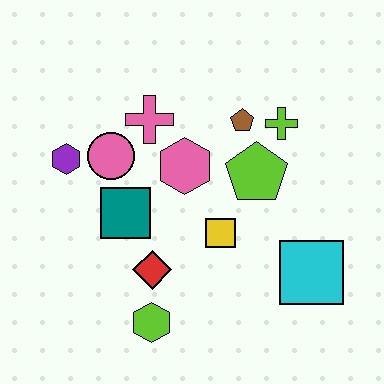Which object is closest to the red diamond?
The lime hexagon is closest to the red diamond.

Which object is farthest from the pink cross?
The cyan square is farthest from the pink cross.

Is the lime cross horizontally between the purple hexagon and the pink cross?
No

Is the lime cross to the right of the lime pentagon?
Yes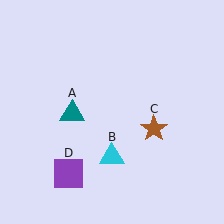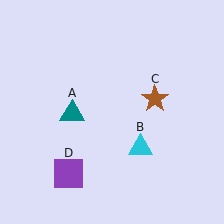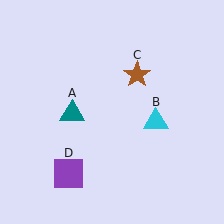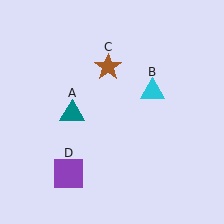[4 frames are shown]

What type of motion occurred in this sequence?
The cyan triangle (object B), brown star (object C) rotated counterclockwise around the center of the scene.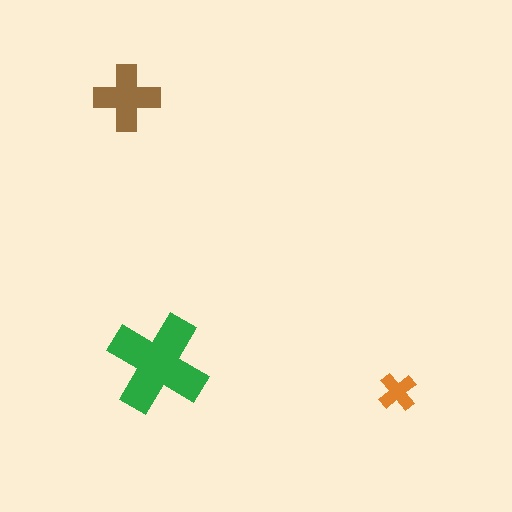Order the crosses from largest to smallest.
the green one, the brown one, the orange one.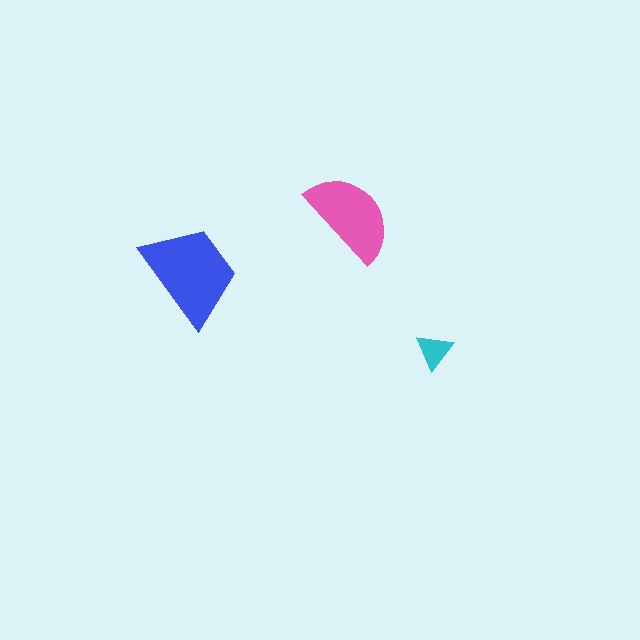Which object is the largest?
The blue trapezoid.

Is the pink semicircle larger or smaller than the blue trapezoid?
Smaller.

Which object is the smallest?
The cyan triangle.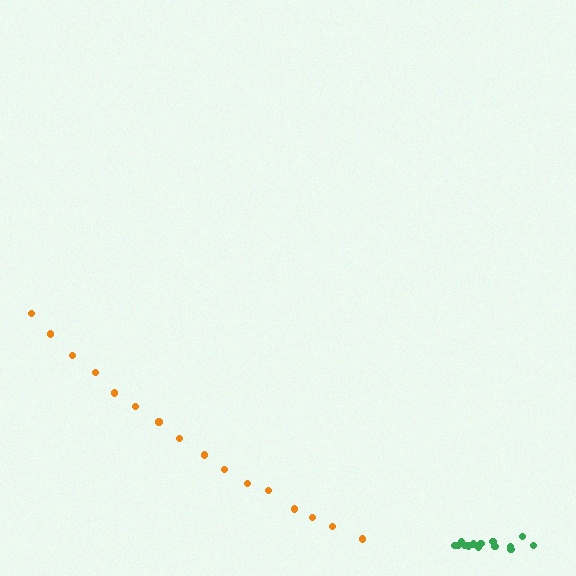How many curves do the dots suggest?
There are 2 distinct paths.